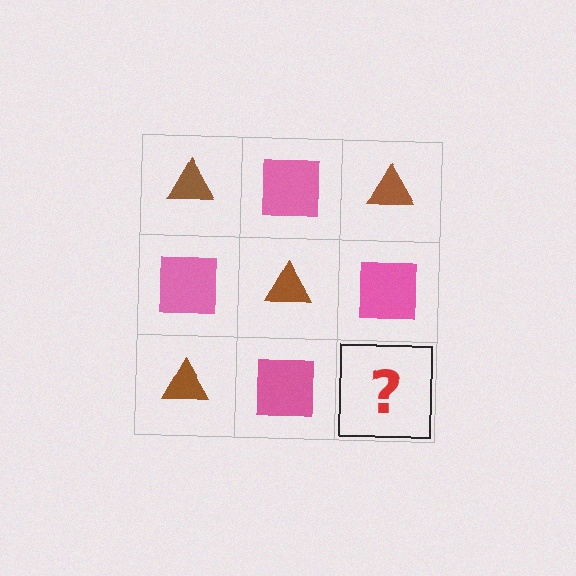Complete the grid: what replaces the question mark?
The question mark should be replaced with a brown triangle.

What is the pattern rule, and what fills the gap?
The rule is that it alternates brown triangle and pink square in a checkerboard pattern. The gap should be filled with a brown triangle.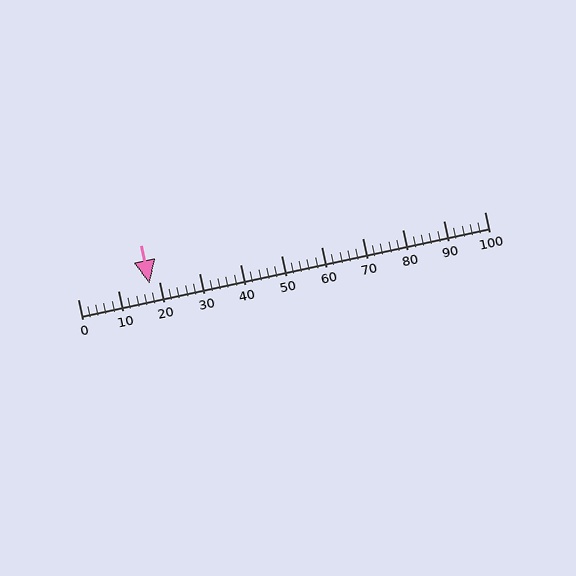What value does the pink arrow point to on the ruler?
The pink arrow points to approximately 18.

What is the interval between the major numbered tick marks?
The major tick marks are spaced 10 units apart.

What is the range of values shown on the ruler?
The ruler shows values from 0 to 100.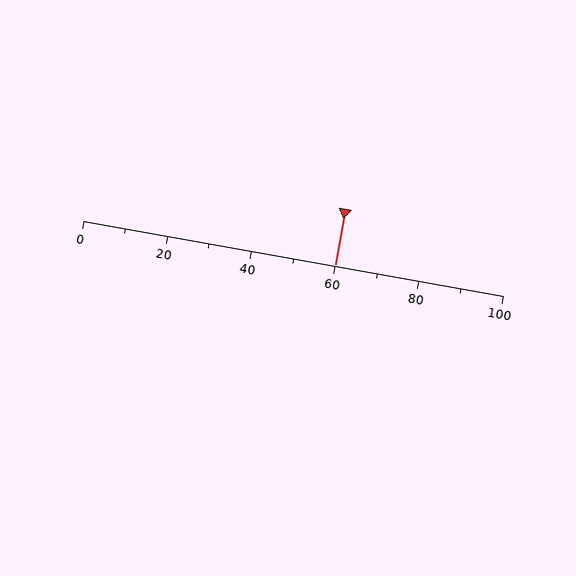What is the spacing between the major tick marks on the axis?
The major ticks are spaced 20 apart.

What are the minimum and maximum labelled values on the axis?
The axis runs from 0 to 100.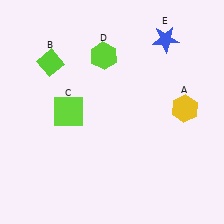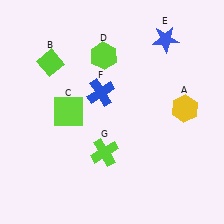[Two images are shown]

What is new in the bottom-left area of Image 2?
A lime cross (G) was added in the bottom-left area of Image 2.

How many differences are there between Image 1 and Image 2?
There are 2 differences between the two images.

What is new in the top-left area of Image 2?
A blue cross (F) was added in the top-left area of Image 2.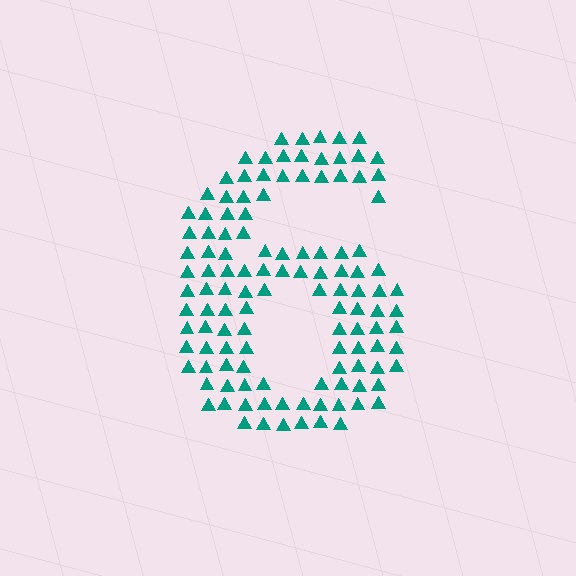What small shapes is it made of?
It is made of small triangles.